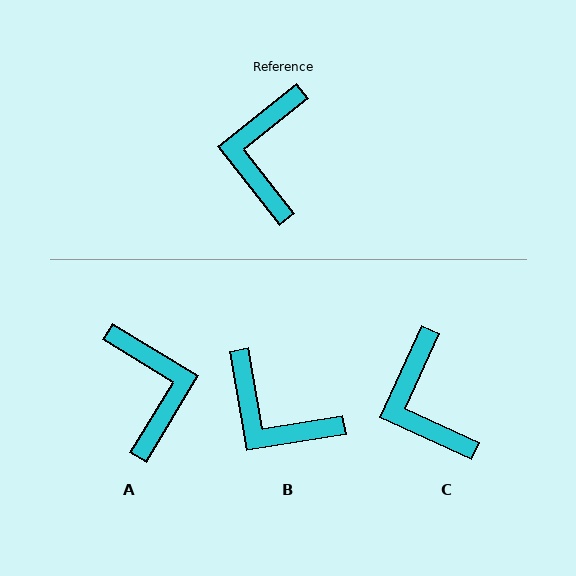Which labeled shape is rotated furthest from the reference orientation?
A, about 159 degrees away.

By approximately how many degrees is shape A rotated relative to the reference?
Approximately 159 degrees clockwise.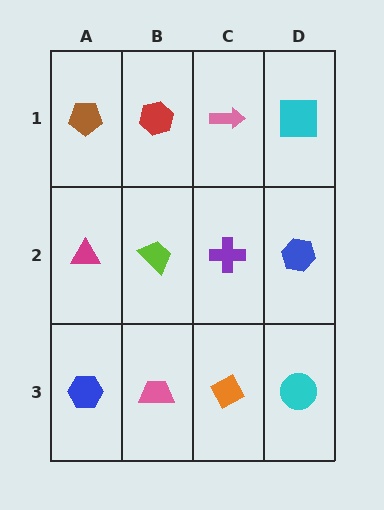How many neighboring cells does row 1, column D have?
2.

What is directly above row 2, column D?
A cyan square.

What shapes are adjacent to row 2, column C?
A pink arrow (row 1, column C), an orange diamond (row 3, column C), a lime trapezoid (row 2, column B), a blue hexagon (row 2, column D).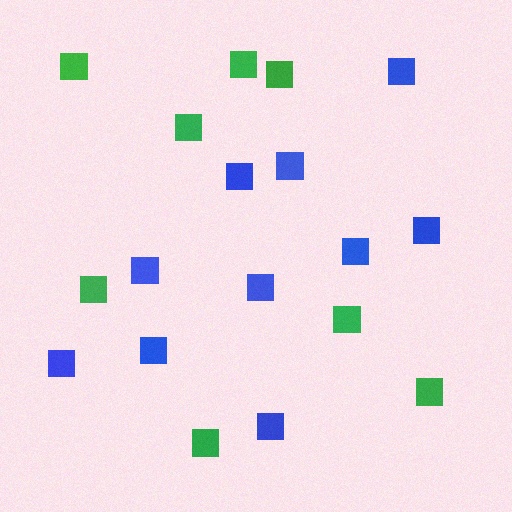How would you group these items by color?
There are 2 groups: one group of green squares (8) and one group of blue squares (10).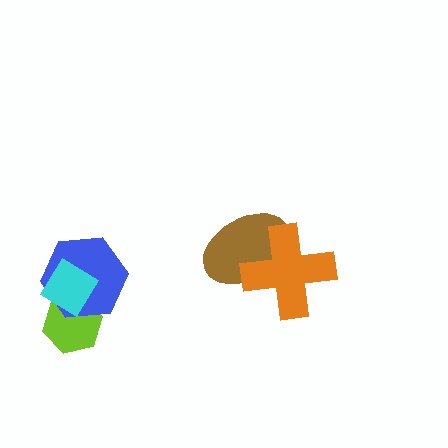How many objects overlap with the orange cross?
1 object overlaps with the orange cross.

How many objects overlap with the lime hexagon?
2 objects overlap with the lime hexagon.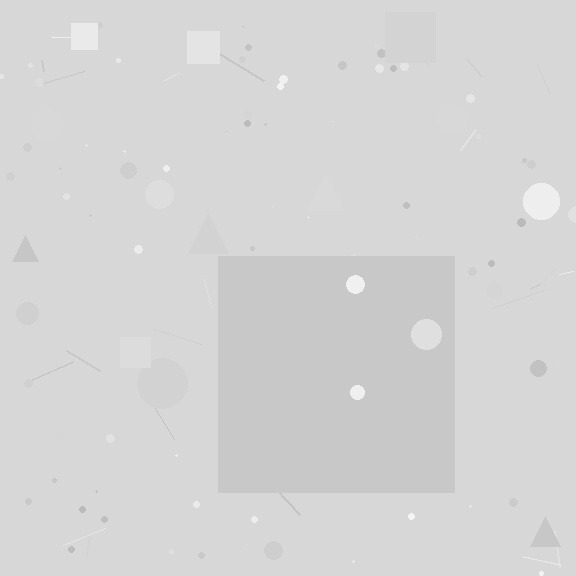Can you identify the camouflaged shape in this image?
The camouflaged shape is a square.